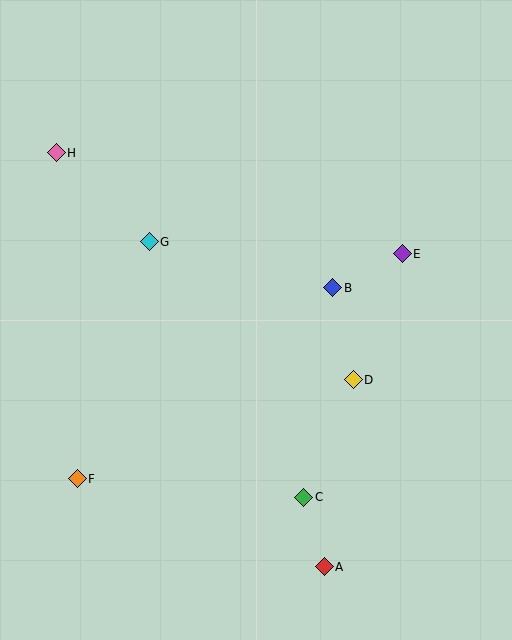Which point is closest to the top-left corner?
Point H is closest to the top-left corner.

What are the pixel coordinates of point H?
Point H is at (56, 153).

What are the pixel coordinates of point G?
Point G is at (149, 242).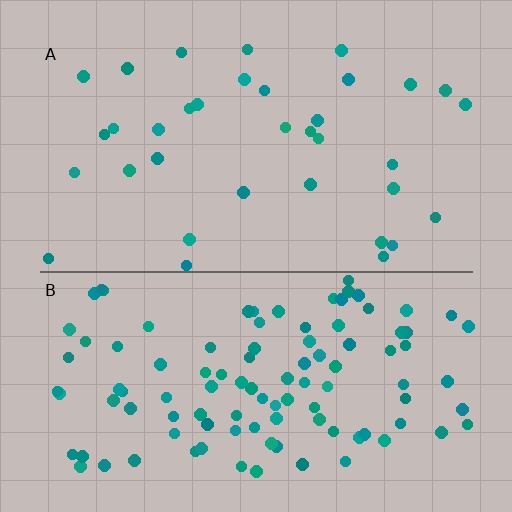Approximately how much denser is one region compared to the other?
Approximately 3.0× — region B over region A.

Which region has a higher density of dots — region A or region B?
B (the bottom).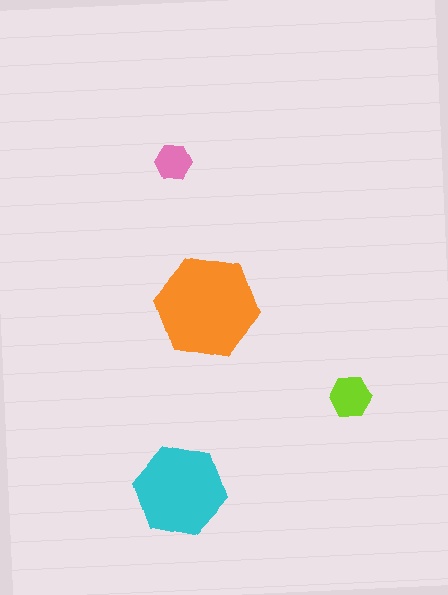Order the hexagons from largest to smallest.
the orange one, the cyan one, the lime one, the pink one.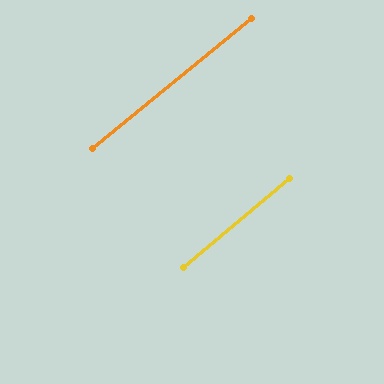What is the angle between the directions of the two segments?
Approximately 0 degrees.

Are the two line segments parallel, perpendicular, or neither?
Parallel — their directions differ by only 0.5°.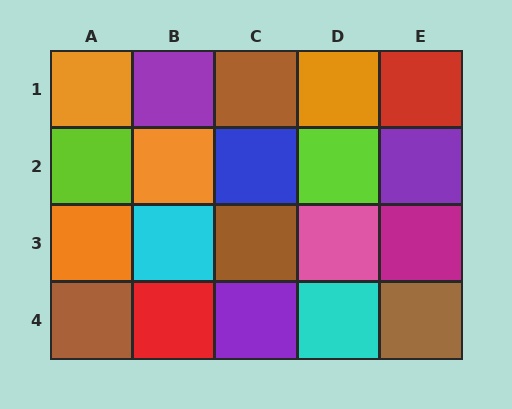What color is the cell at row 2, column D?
Lime.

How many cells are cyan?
2 cells are cyan.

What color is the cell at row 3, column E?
Magenta.